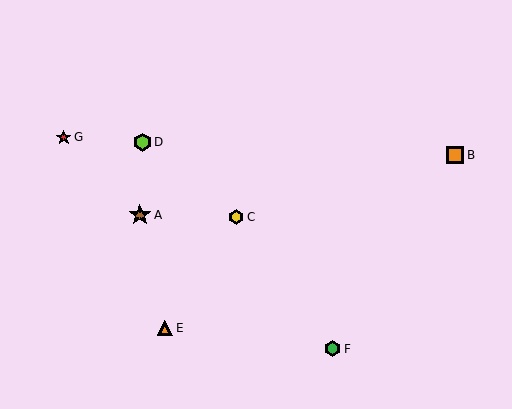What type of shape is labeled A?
Shape A is a brown star.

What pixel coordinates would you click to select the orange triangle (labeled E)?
Click at (165, 328) to select the orange triangle E.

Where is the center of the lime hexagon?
The center of the lime hexagon is at (142, 142).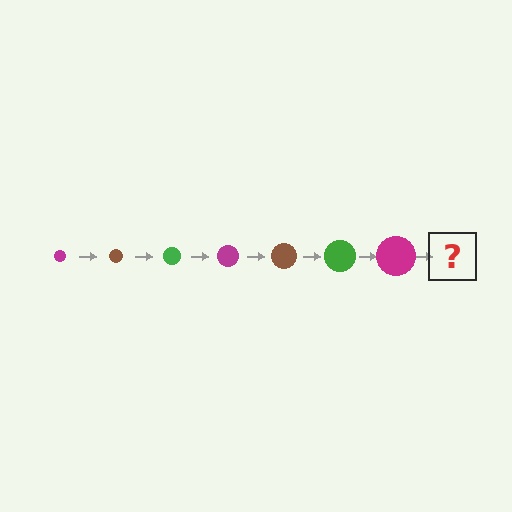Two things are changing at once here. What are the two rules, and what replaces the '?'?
The two rules are that the circle grows larger each step and the color cycles through magenta, brown, and green. The '?' should be a brown circle, larger than the previous one.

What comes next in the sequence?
The next element should be a brown circle, larger than the previous one.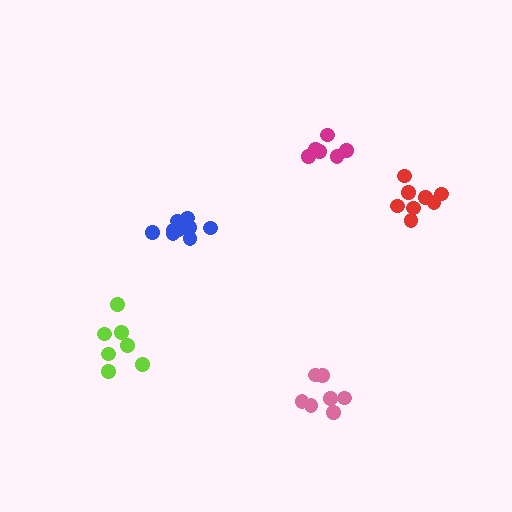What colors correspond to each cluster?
The clusters are colored: blue, lime, red, magenta, pink.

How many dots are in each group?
Group 1: 10 dots, Group 2: 7 dots, Group 3: 8 dots, Group 4: 6 dots, Group 5: 7 dots (38 total).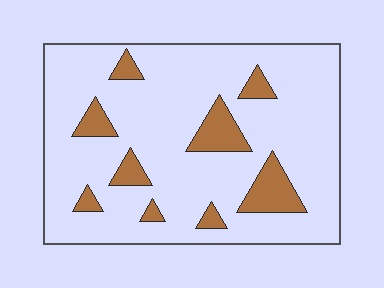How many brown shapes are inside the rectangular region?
9.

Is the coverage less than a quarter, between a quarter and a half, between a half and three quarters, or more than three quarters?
Less than a quarter.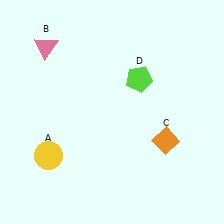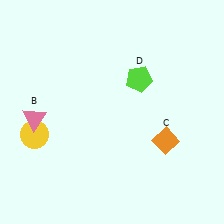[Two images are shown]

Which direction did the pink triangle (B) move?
The pink triangle (B) moved down.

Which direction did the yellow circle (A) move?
The yellow circle (A) moved up.